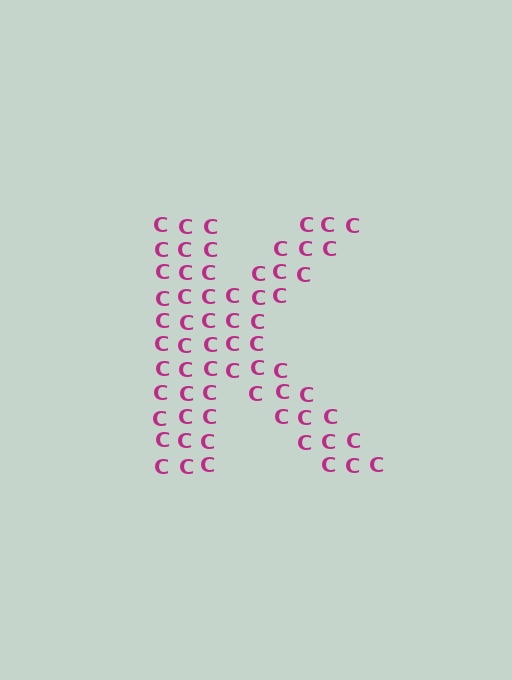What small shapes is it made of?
It is made of small letter C's.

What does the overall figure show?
The overall figure shows the letter K.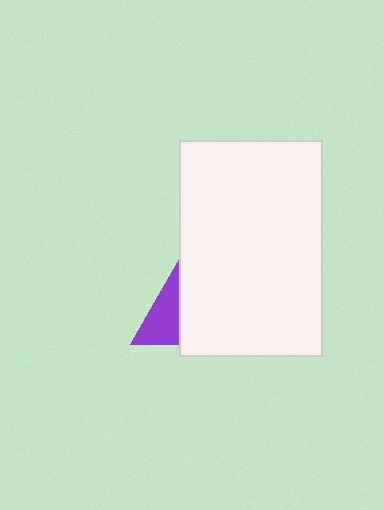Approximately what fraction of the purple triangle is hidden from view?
Roughly 70% of the purple triangle is hidden behind the white rectangle.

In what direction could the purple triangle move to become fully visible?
The purple triangle could move left. That would shift it out from behind the white rectangle entirely.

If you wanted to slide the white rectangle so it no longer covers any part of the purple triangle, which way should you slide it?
Slide it right — that is the most direct way to separate the two shapes.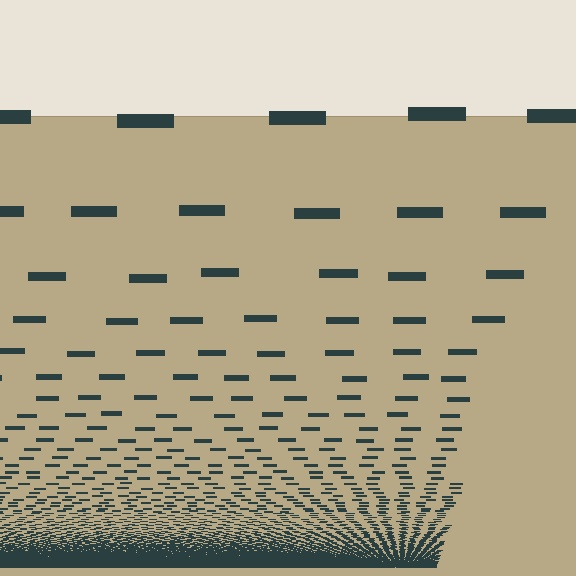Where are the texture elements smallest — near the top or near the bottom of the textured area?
Near the bottom.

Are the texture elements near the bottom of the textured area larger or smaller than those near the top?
Smaller. The gradient is inverted — elements near the bottom are smaller and denser.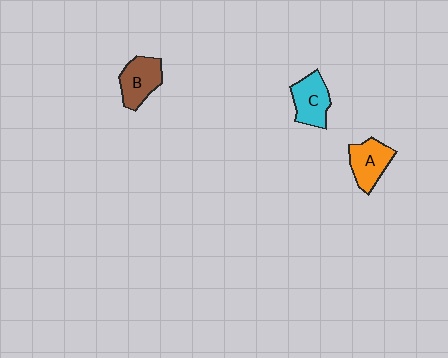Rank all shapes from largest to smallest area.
From largest to smallest: B (brown), C (cyan), A (orange).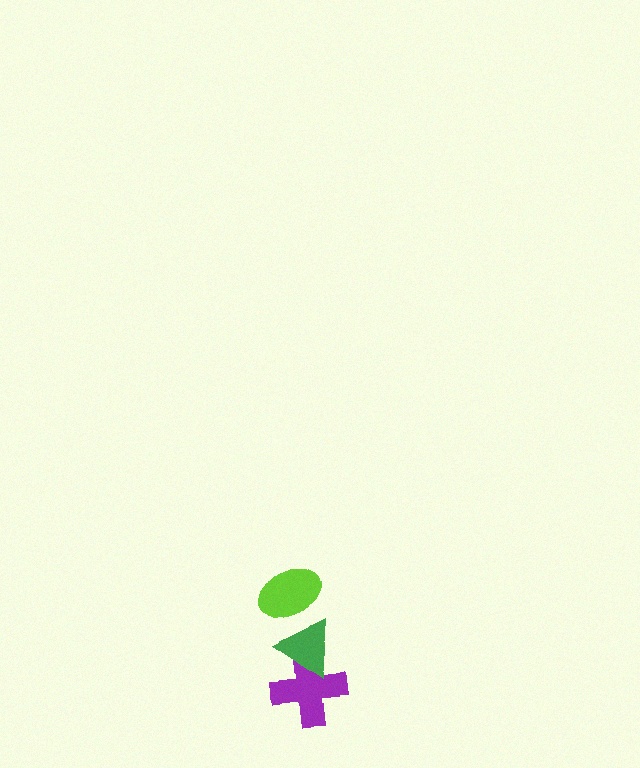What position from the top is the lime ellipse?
The lime ellipse is 1st from the top.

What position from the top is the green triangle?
The green triangle is 2nd from the top.